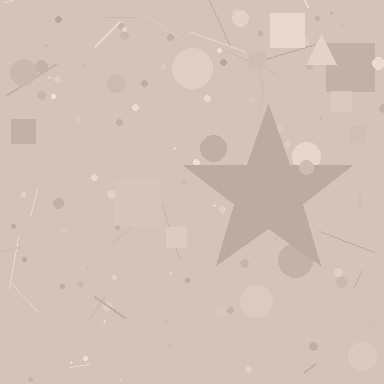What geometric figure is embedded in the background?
A star is embedded in the background.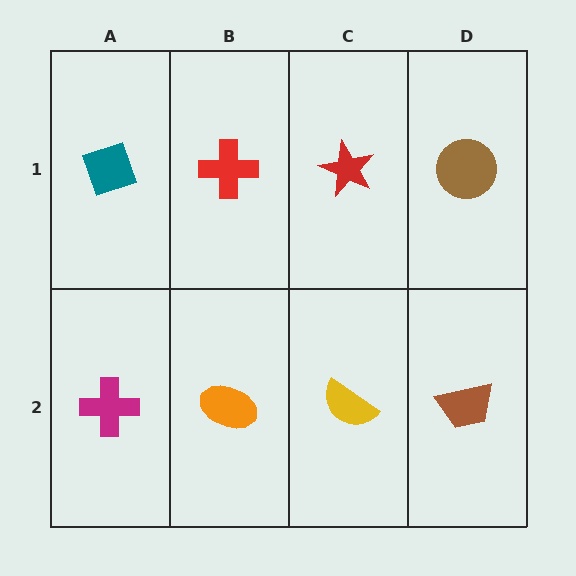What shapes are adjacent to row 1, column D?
A brown trapezoid (row 2, column D), a red star (row 1, column C).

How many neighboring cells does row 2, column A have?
2.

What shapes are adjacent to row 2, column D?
A brown circle (row 1, column D), a yellow semicircle (row 2, column C).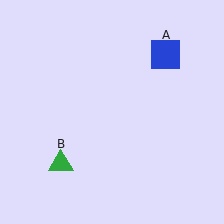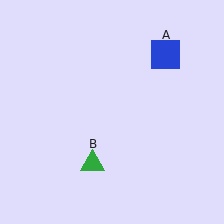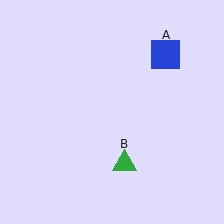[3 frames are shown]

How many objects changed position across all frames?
1 object changed position: green triangle (object B).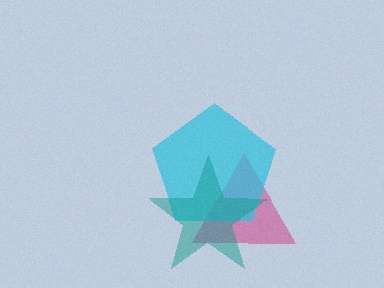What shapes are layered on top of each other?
The layered shapes are: a magenta triangle, a cyan pentagon, a teal star.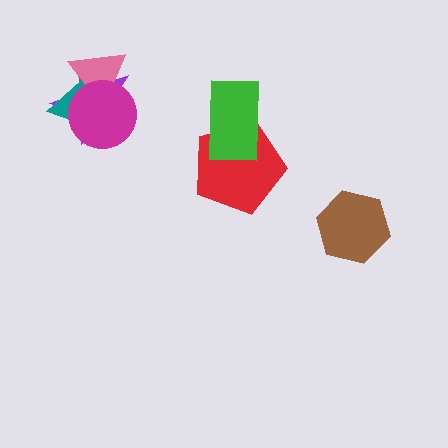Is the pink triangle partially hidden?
Yes, it is partially covered by another shape.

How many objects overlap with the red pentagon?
1 object overlaps with the red pentagon.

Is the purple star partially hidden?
Yes, it is partially covered by another shape.